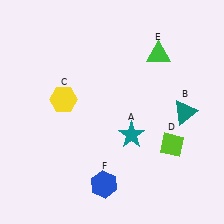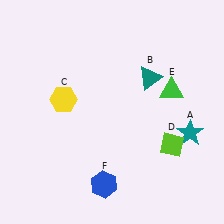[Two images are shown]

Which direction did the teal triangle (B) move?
The teal triangle (B) moved up.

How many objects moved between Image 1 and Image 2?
3 objects moved between the two images.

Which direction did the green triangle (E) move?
The green triangle (E) moved down.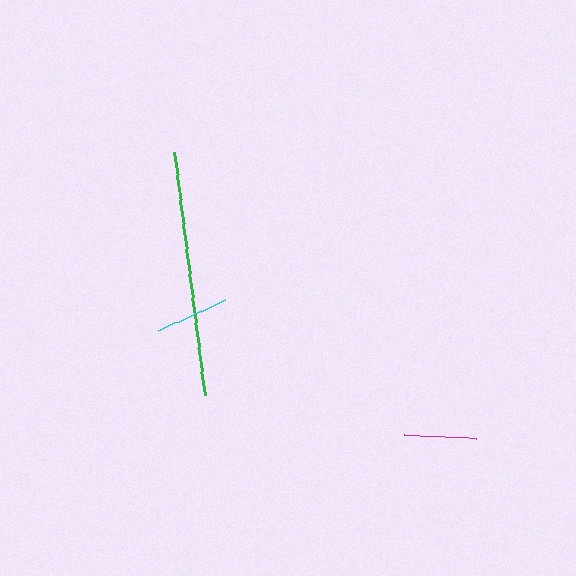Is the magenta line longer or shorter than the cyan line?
The cyan line is longer than the magenta line.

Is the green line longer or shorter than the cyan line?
The green line is longer than the cyan line.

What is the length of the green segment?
The green segment is approximately 244 pixels long.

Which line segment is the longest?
The green line is the longest at approximately 244 pixels.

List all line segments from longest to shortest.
From longest to shortest: green, cyan, magenta.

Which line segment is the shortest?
The magenta line is the shortest at approximately 72 pixels.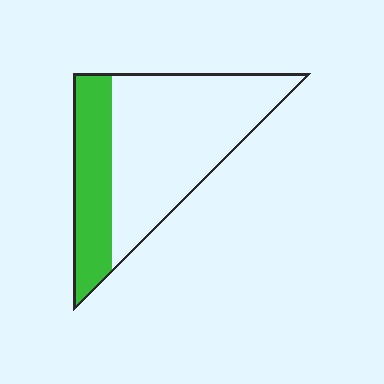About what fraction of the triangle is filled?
About one third (1/3).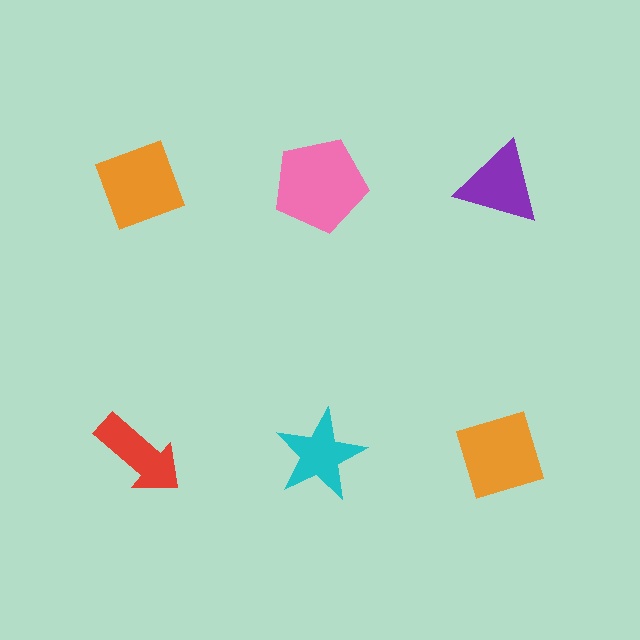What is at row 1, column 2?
A pink pentagon.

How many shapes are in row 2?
3 shapes.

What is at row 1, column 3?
A purple triangle.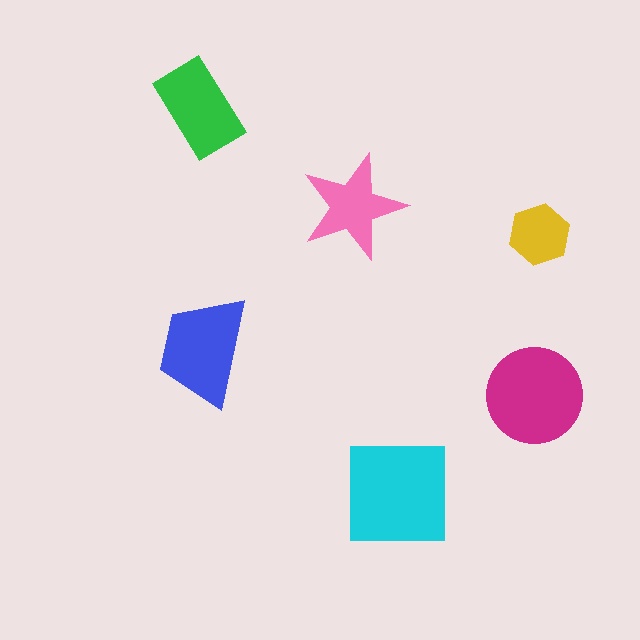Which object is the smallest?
The yellow hexagon.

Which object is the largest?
The cyan square.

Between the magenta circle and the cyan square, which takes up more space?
The cyan square.